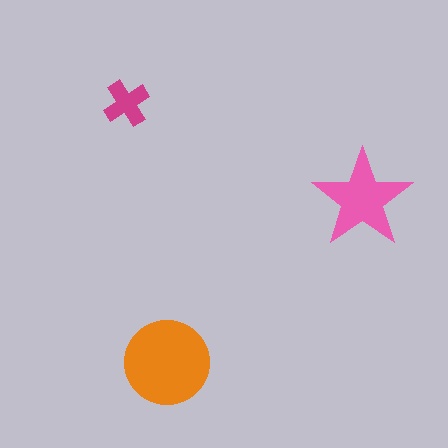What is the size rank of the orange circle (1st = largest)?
1st.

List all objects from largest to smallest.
The orange circle, the pink star, the magenta cross.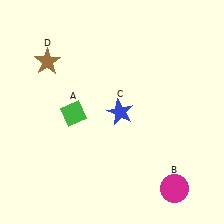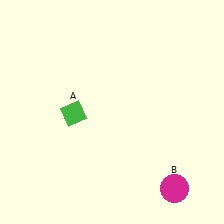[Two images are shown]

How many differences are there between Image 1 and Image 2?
There are 2 differences between the two images.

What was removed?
The blue star (C), the brown star (D) were removed in Image 2.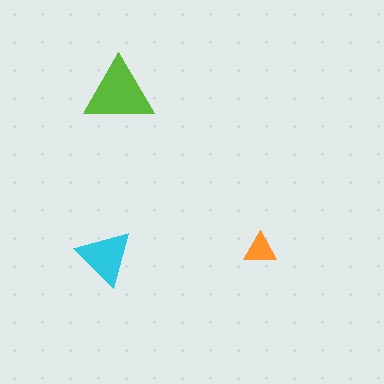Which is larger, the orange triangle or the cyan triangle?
The cyan one.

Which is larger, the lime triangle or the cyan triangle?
The lime one.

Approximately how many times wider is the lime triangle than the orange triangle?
About 2 times wider.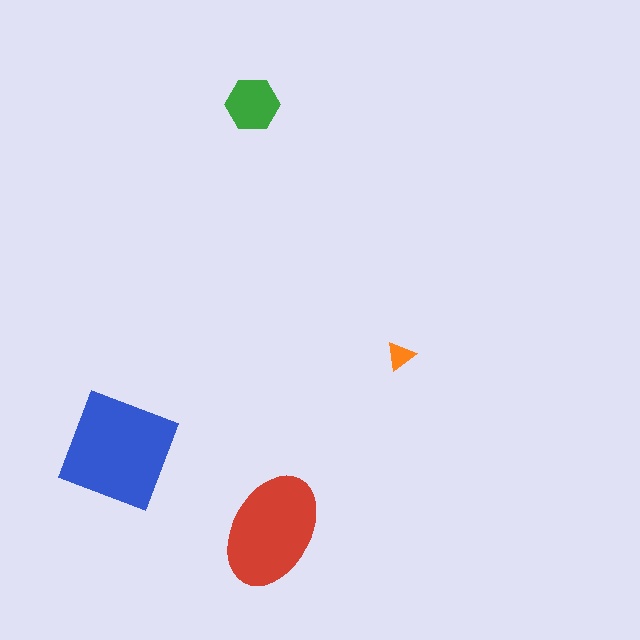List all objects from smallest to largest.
The orange triangle, the green hexagon, the red ellipse, the blue square.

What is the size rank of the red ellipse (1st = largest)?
2nd.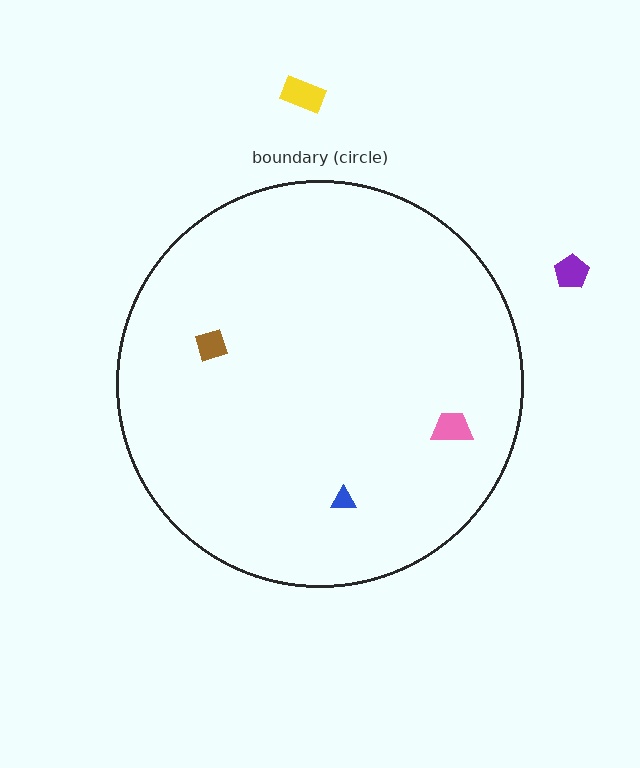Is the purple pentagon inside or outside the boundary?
Outside.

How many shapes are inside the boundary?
3 inside, 2 outside.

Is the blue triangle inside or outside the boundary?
Inside.